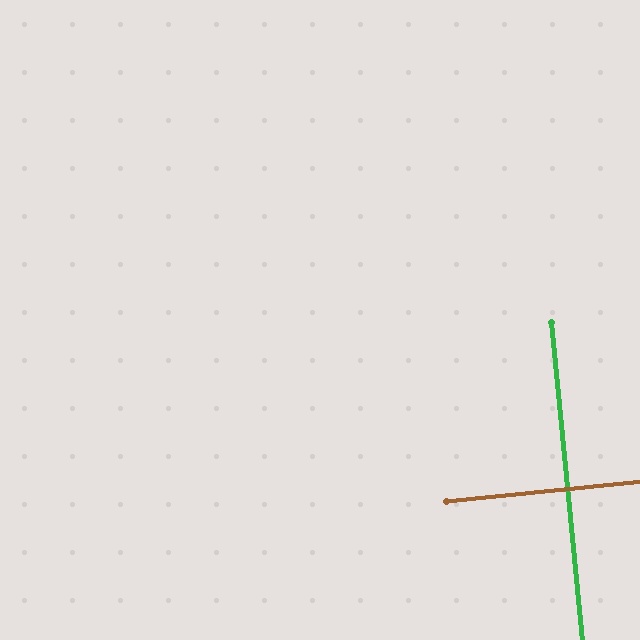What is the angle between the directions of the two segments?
Approximately 90 degrees.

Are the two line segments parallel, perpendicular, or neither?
Perpendicular — they meet at approximately 90°.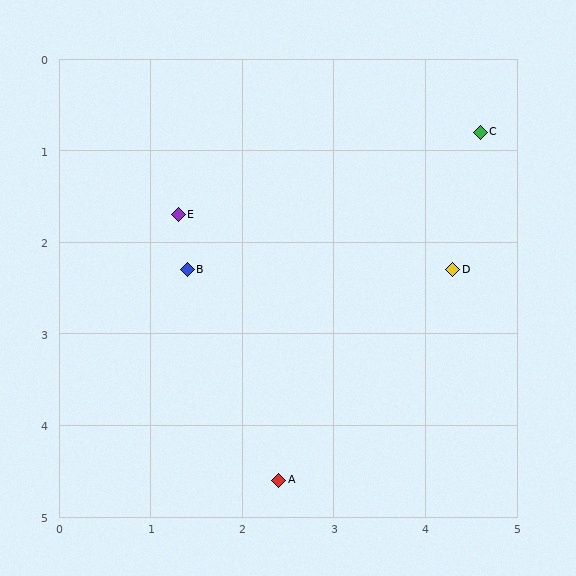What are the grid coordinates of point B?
Point B is at approximately (1.4, 2.3).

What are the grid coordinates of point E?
Point E is at approximately (1.3, 1.7).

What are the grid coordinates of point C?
Point C is at approximately (4.6, 0.8).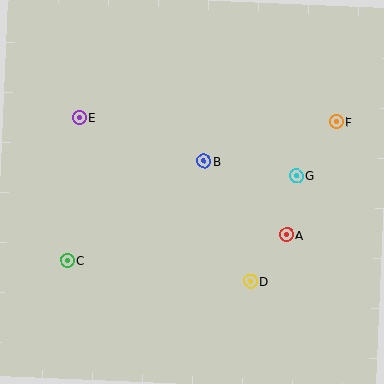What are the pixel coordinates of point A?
Point A is at (287, 235).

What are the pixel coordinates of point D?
Point D is at (250, 281).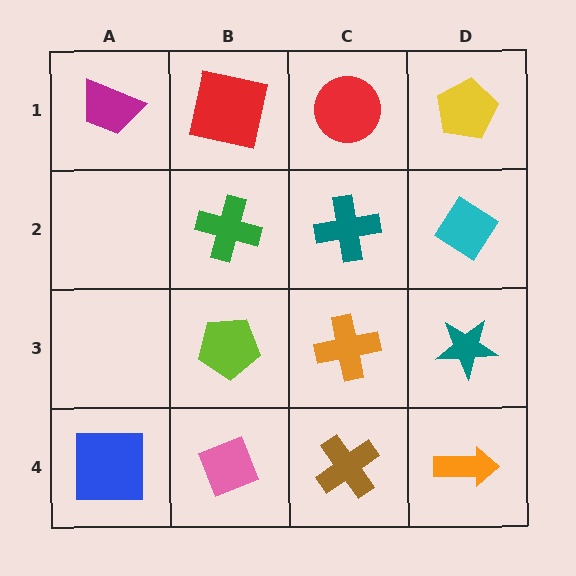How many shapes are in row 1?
4 shapes.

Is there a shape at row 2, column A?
No, that cell is empty.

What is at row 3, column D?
A teal star.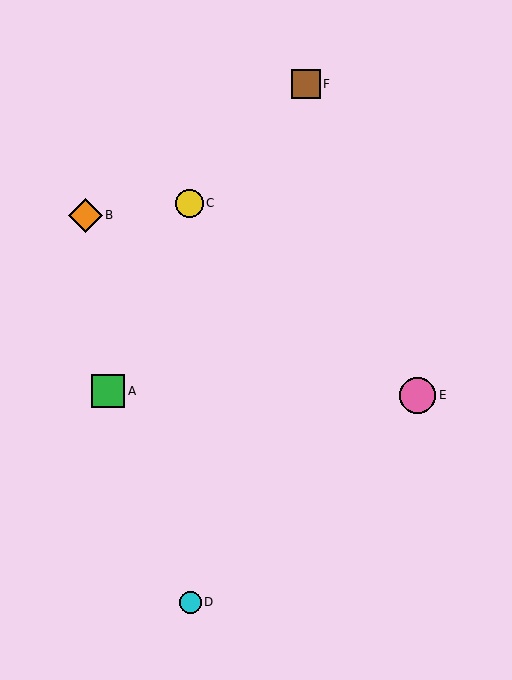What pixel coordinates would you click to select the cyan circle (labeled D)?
Click at (190, 602) to select the cyan circle D.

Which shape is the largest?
The pink circle (labeled E) is the largest.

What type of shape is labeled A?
Shape A is a green square.